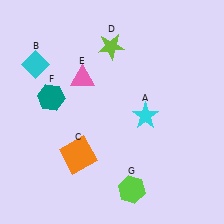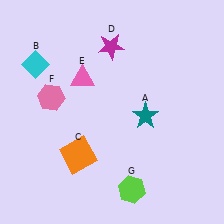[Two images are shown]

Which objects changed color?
A changed from cyan to teal. D changed from lime to magenta. F changed from teal to pink.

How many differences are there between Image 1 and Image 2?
There are 3 differences between the two images.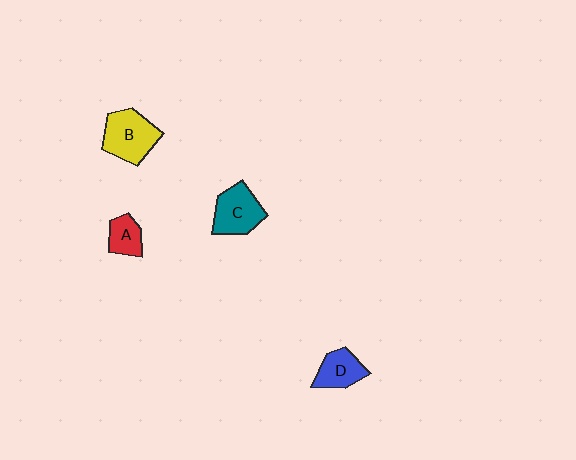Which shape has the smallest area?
Shape A (red).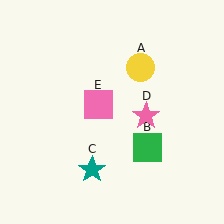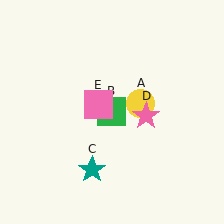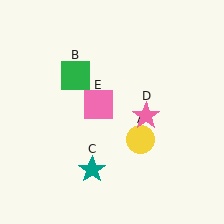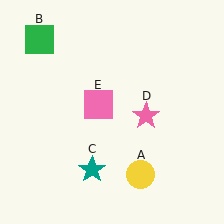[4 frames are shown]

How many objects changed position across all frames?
2 objects changed position: yellow circle (object A), green square (object B).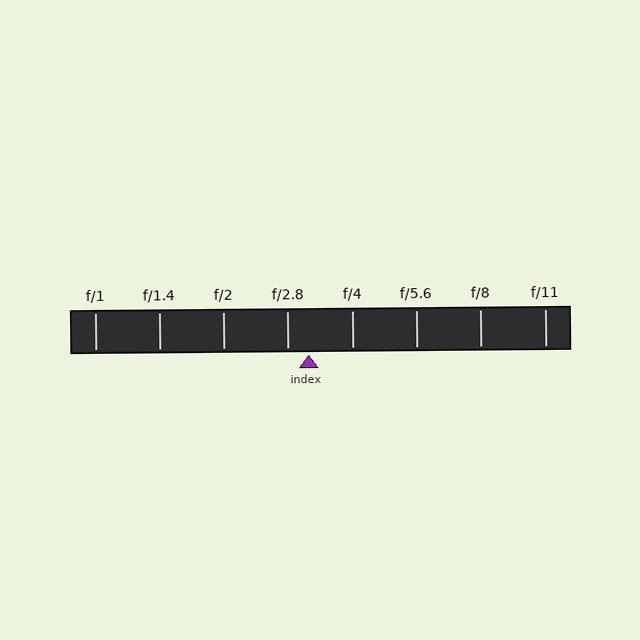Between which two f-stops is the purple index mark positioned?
The index mark is between f/2.8 and f/4.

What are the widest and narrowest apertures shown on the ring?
The widest aperture shown is f/1 and the narrowest is f/11.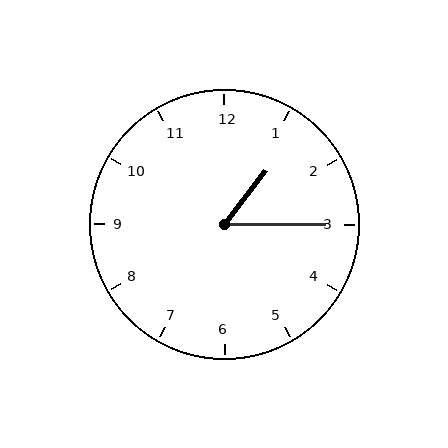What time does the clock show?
1:15.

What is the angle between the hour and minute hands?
Approximately 52 degrees.